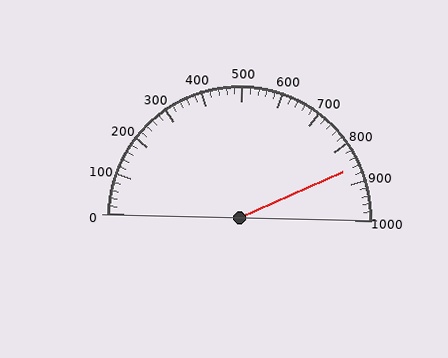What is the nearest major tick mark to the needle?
The nearest major tick mark is 900.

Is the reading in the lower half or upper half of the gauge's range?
The reading is in the upper half of the range (0 to 1000).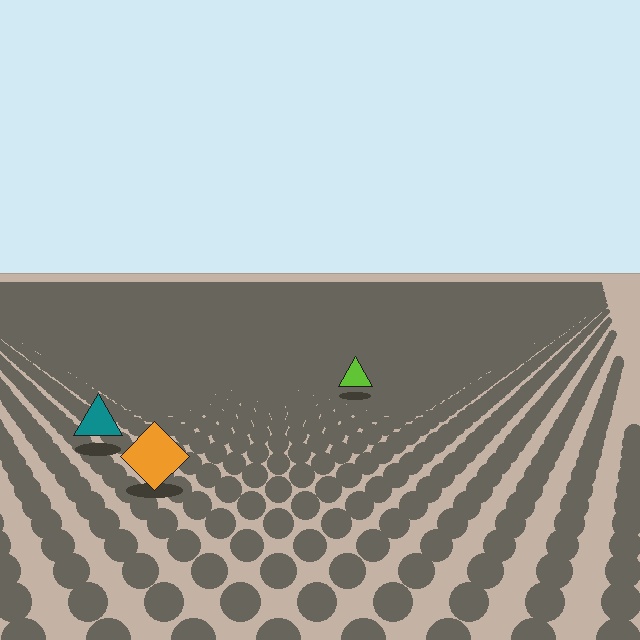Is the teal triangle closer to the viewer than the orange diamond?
No. The orange diamond is closer — you can tell from the texture gradient: the ground texture is coarser near it.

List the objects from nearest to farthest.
From nearest to farthest: the orange diamond, the teal triangle, the lime triangle.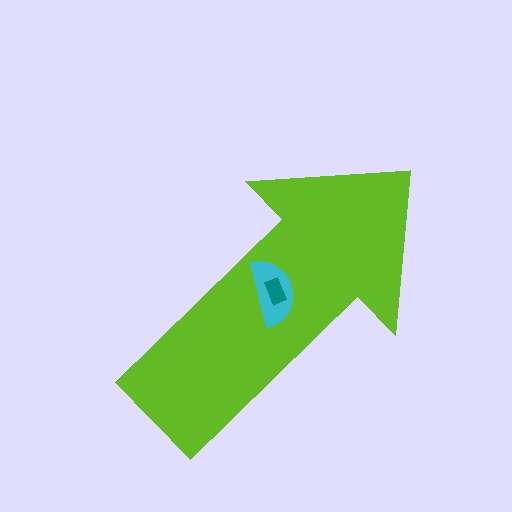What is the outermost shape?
The lime arrow.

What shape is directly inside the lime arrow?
The cyan semicircle.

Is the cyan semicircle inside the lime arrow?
Yes.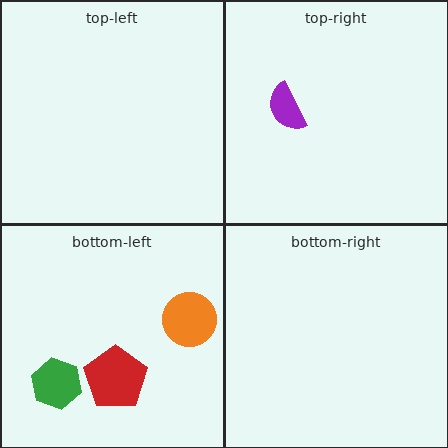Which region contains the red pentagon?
The bottom-left region.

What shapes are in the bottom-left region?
The red pentagon, the green hexagon, the orange circle.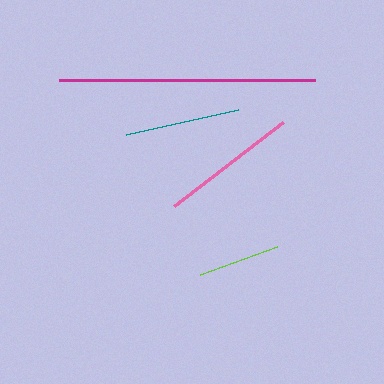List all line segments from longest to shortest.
From longest to shortest: magenta, pink, teal, lime.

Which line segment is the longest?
The magenta line is the longest at approximately 256 pixels.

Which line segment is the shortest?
The lime line is the shortest at approximately 82 pixels.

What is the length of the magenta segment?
The magenta segment is approximately 256 pixels long.